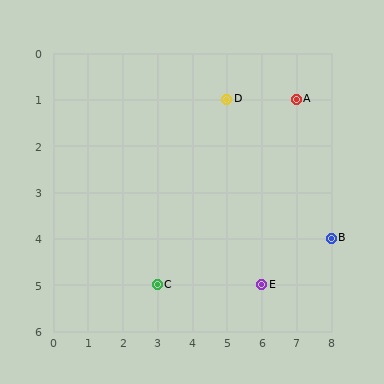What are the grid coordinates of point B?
Point B is at grid coordinates (8, 4).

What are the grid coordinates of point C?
Point C is at grid coordinates (3, 5).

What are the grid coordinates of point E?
Point E is at grid coordinates (6, 5).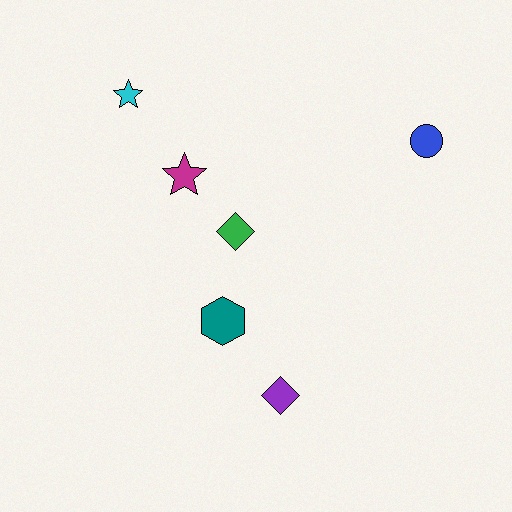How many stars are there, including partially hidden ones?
There are 2 stars.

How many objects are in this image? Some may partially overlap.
There are 6 objects.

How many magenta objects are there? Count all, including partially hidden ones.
There is 1 magenta object.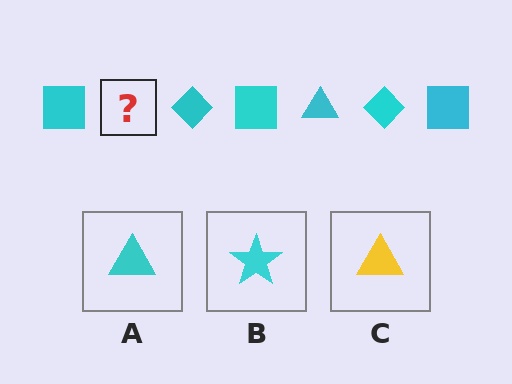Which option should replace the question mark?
Option A.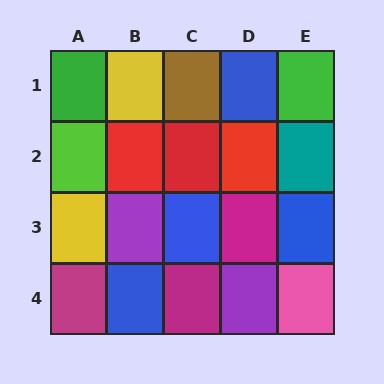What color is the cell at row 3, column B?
Purple.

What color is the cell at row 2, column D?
Red.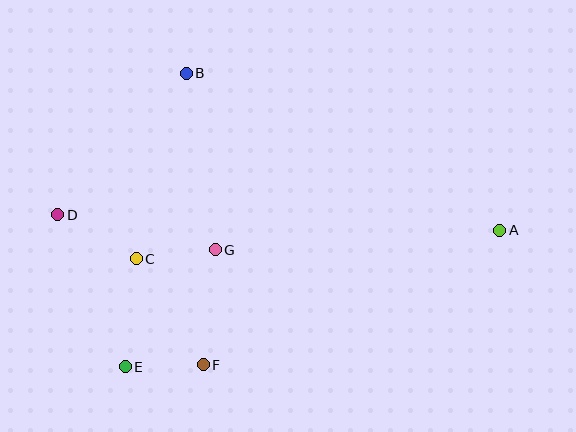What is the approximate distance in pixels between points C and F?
The distance between C and F is approximately 126 pixels.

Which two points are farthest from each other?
Points A and D are farthest from each other.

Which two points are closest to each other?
Points E and F are closest to each other.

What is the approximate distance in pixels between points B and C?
The distance between B and C is approximately 192 pixels.